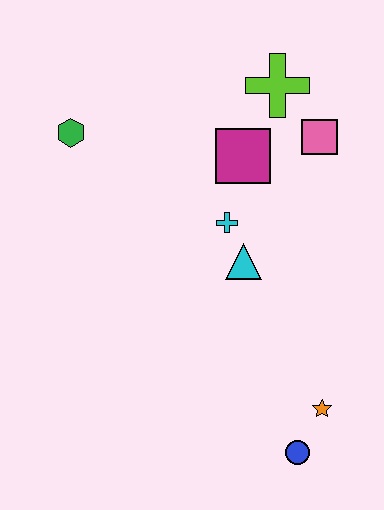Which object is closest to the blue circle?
The orange star is closest to the blue circle.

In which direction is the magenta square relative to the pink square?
The magenta square is to the left of the pink square.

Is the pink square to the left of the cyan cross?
No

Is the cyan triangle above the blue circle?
Yes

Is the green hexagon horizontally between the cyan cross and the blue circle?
No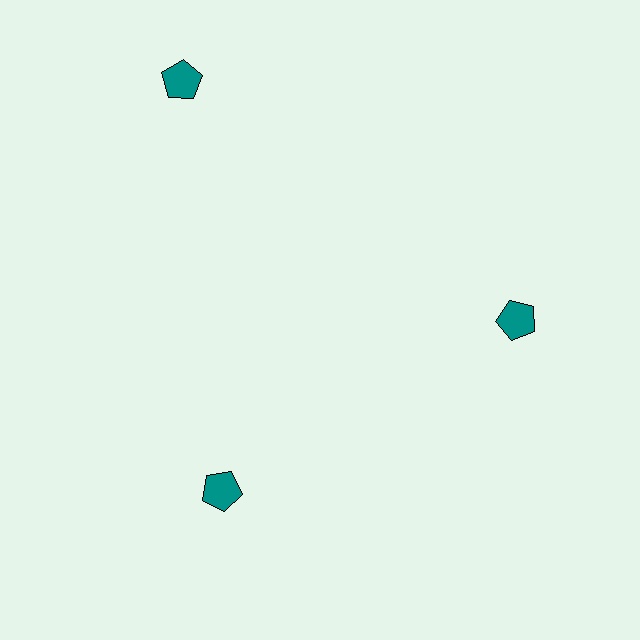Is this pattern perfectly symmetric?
No. The 3 teal pentagons are arranged in a ring, but one element near the 11 o'clock position is pushed outward from the center, breaking the 3-fold rotational symmetry.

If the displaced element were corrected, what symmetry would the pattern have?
It would have 3-fold rotational symmetry — the pattern would map onto itself every 120 degrees.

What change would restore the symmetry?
The symmetry would be restored by moving it inward, back onto the ring so that all 3 pentagons sit at equal angles and equal distance from the center.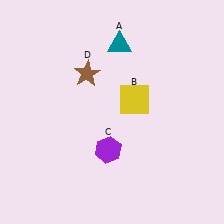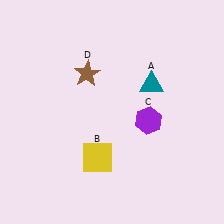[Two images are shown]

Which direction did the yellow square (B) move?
The yellow square (B) moved down.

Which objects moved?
The objects that moved are: the teal triangle (A), the yellow square (B), the purple hexagon (C).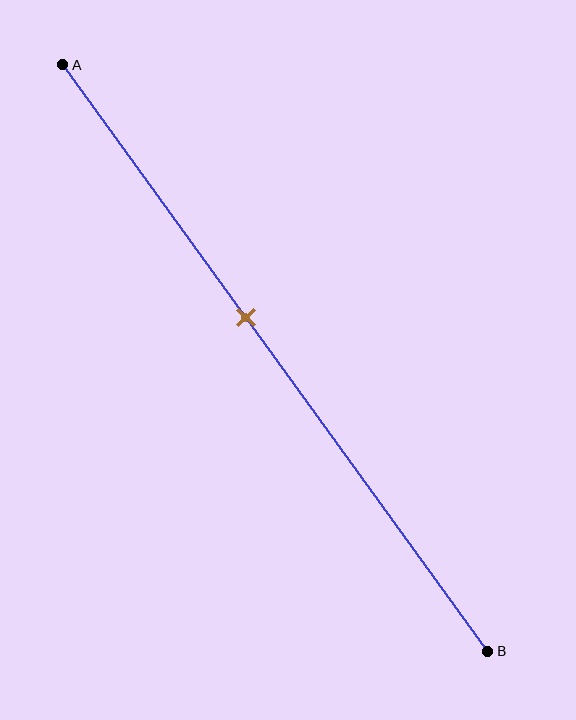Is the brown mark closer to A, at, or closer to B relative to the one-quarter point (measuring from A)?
The brown mark is closer to point B than the one-quarter point of segment AB.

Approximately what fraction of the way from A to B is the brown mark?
The brown mark is approximately 45% of the way from A to B.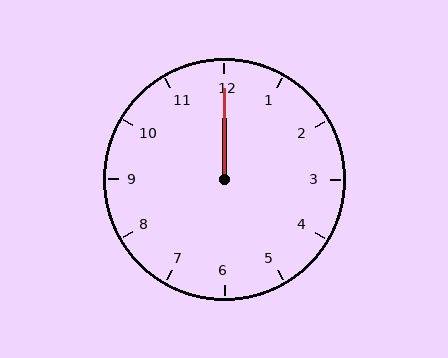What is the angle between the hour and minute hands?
Approximately 0 degrees.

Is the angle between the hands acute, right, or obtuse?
It is acute.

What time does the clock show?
12:00.